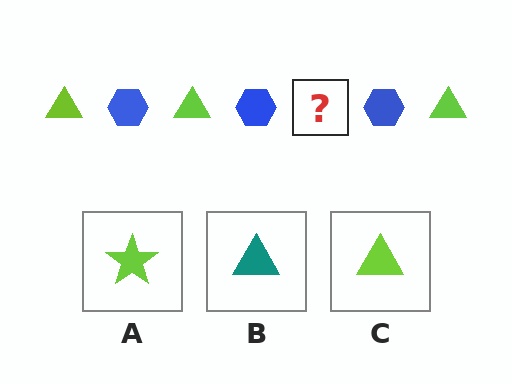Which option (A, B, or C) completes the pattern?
C.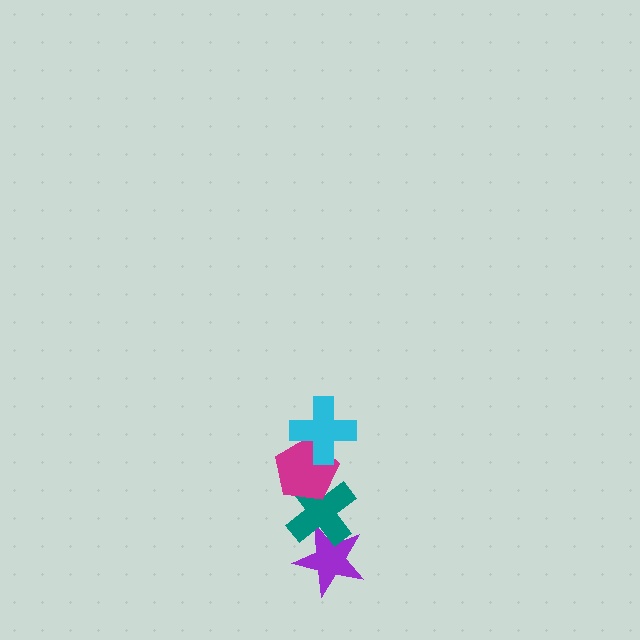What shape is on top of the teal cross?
The magenta pentagon is on top of the teal cross.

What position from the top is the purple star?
The purple star is 4th from the top.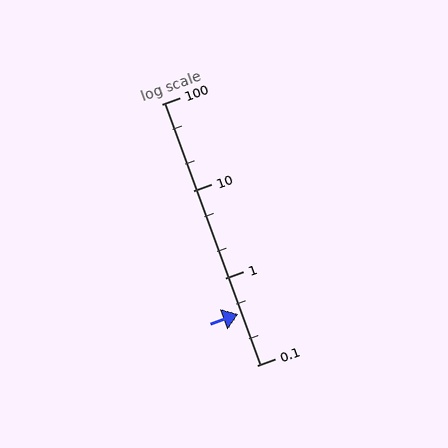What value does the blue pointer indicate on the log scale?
The pointer indicates approximately 0.39.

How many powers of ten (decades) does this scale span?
The scale spans 3 decades, from 0.1 to 100.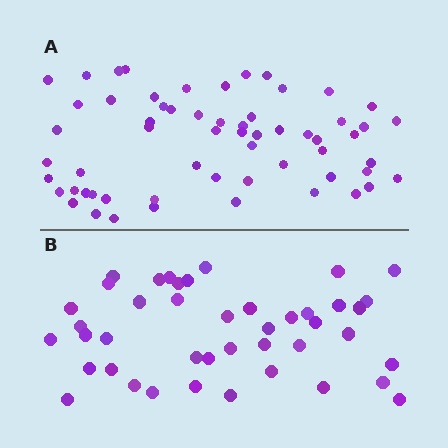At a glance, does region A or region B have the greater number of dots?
Region A (the top region) has more dots.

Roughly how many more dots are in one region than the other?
Region A has approximately 15 more dots than region B.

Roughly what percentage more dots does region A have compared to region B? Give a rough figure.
About 40% more.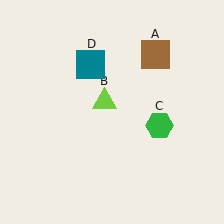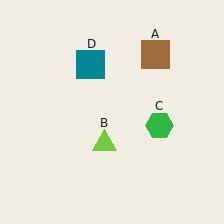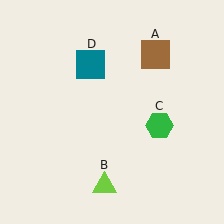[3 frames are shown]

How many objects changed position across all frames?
1 object changed position: lime triangle (object B).